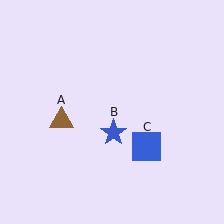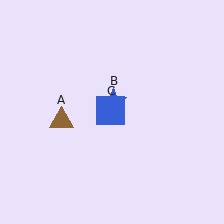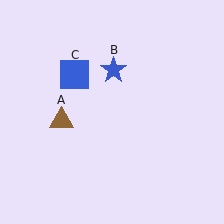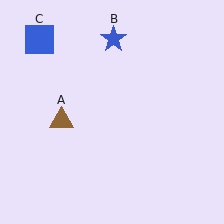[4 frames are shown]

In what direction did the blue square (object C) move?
The blue square (object C) moved up and to the left.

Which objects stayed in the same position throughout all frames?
Brown triangle (object A) remained stationary.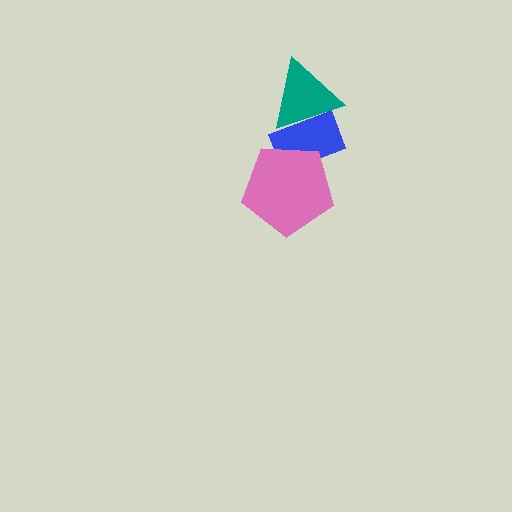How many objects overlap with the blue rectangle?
2 objects overlap with the blue rectangle.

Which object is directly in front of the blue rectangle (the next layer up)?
The pink pentagon is directly in front of the blue rectangle.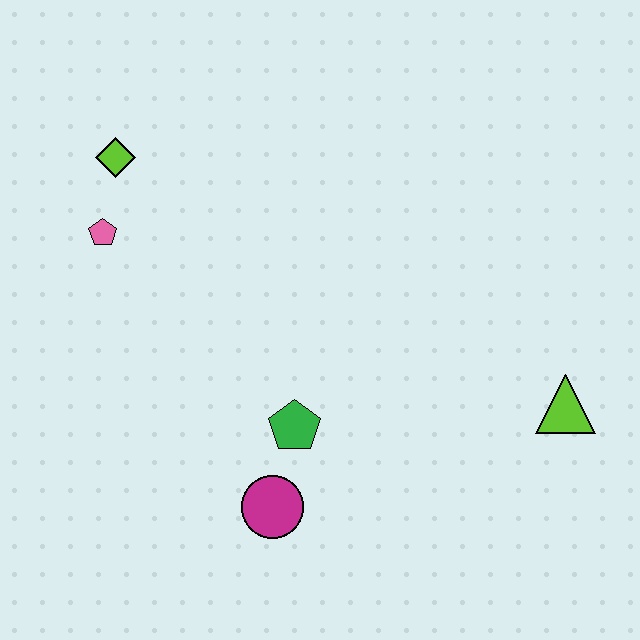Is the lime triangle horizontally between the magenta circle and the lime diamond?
No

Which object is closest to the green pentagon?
The magenta circle is closest to the green pentagon.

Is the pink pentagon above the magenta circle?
Yes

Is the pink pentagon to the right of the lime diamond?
No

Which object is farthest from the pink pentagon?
The lime triangle is farthest from the pink pentagon.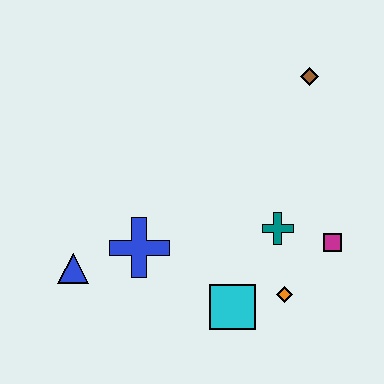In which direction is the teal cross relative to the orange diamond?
The teal cross is above the orange diamond.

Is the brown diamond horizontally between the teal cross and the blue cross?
No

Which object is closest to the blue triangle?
The blue cross is closest to the blue triangle.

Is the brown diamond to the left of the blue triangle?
No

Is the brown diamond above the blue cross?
Yes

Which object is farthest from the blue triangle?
The brown diamond is farthest from the blue triangle.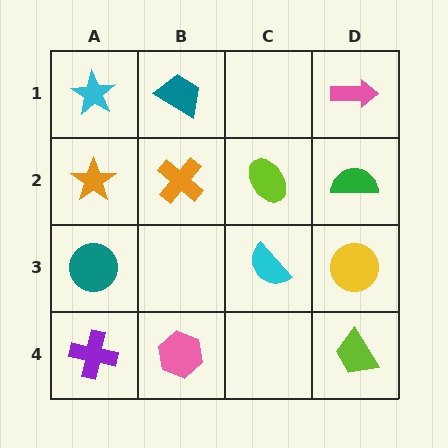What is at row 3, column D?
A yellow circle.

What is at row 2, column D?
A green semicircle.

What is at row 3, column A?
A teal circle.